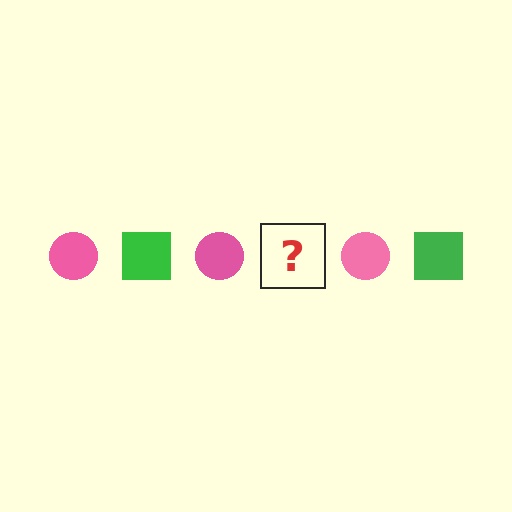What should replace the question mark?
The question mark should be replaced with a green square.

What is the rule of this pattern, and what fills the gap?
The rule is that the pattern alternates between pink circle and green square. The gap should be filled with a green square.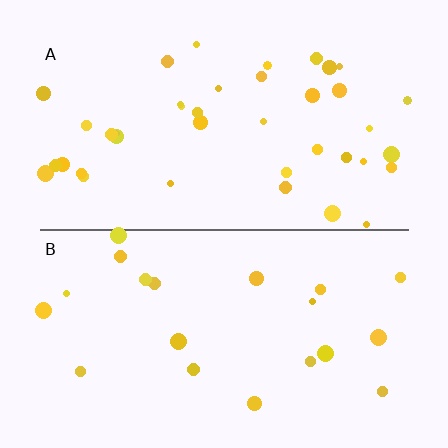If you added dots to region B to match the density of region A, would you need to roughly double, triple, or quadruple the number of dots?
Approximately double.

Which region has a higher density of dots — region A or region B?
A (the top).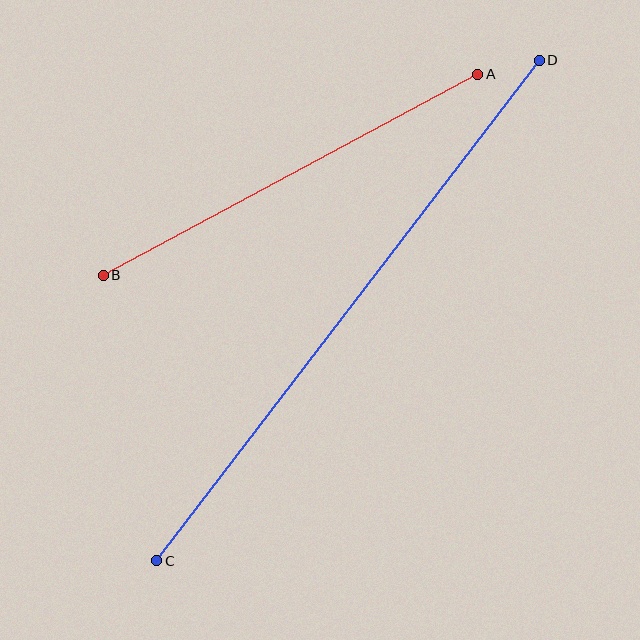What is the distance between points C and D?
The distance is approximately 630 pixels.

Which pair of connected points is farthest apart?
Points C and D are farthest apart.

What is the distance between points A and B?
The distance is approximately 425 pixels.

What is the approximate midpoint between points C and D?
The midpoint is at approximately (348, 310) pixels.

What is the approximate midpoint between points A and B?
The midpoint is at approximately (290, 175) pixels.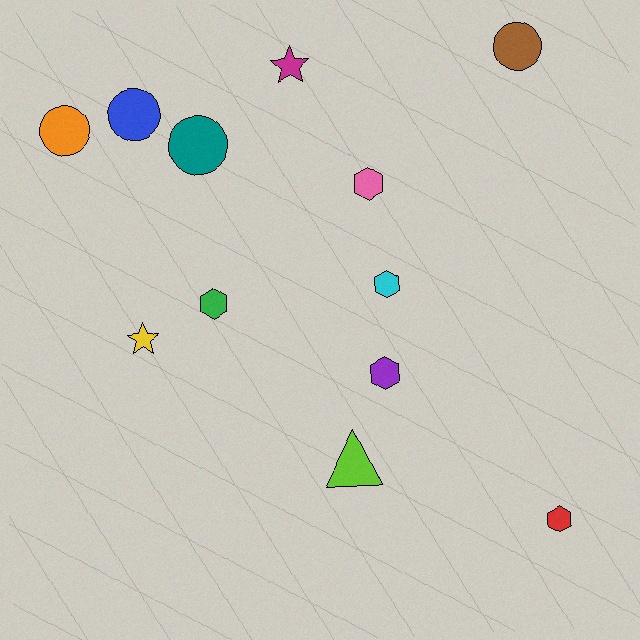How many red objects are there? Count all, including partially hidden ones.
There is 1 red object.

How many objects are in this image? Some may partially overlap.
There are 12 objects.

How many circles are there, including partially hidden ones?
There are 4 circles.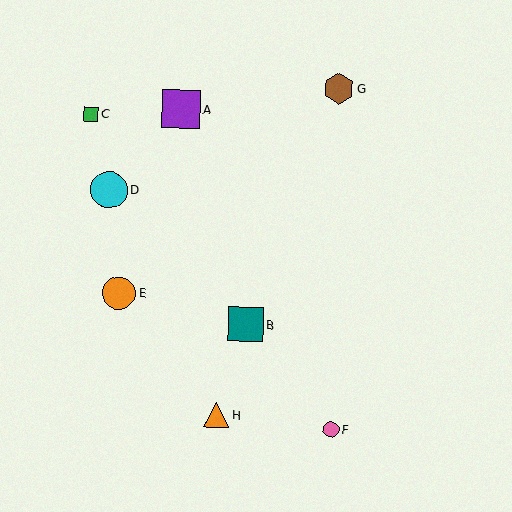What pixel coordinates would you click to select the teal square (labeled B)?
Click at (246, 324) to select the teal square B.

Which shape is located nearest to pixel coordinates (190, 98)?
The purple square (labeled A) at (181, 109) is nearest to that location.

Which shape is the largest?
The purple square (labeled A) is the largest.